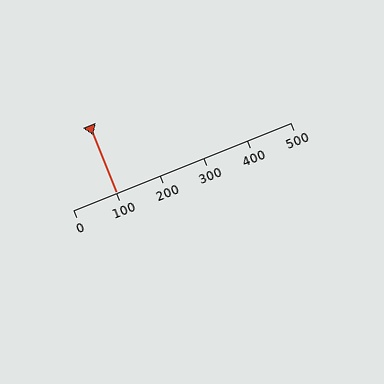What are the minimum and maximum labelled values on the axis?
The axis runs from 0 to 500.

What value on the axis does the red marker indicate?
The marker indicates approximately 100.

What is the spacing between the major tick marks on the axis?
The major ticks are spaced 100 apart.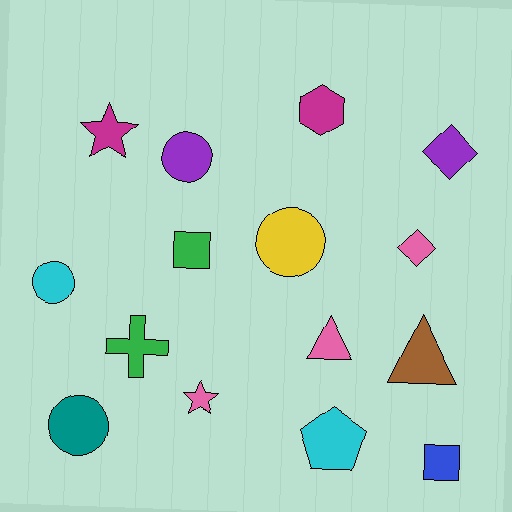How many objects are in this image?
There are 15 objects.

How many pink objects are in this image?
There are 3 pink objects.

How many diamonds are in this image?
There are 2 diamonds.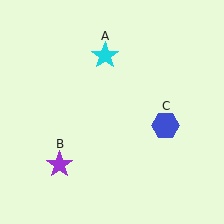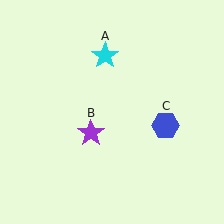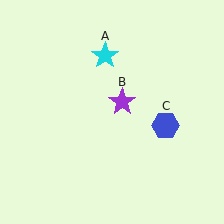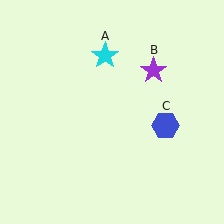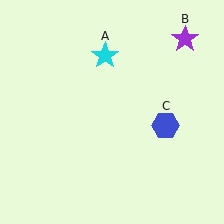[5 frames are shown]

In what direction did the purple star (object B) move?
The purple star (object B) moved up and to the right.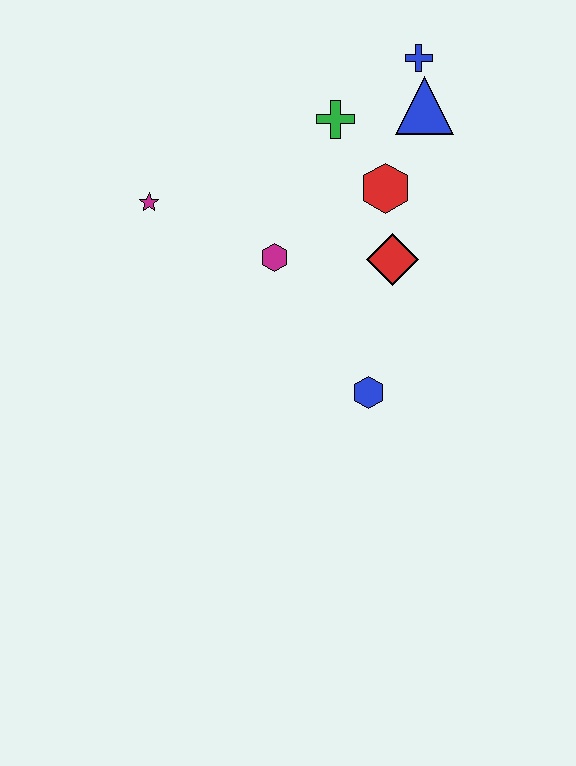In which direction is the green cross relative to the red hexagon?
The green cross is above the red hexagon.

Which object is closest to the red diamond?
The red hexagon is closest to the red diamond.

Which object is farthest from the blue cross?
The blue hexagon is farthest from the blue cross.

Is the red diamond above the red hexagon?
No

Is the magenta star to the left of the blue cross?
Yes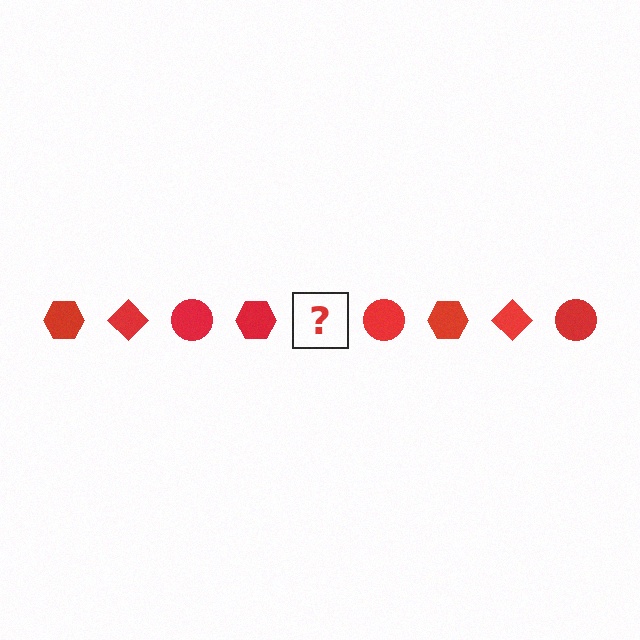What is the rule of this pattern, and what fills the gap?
The rule is that the pattern cycles through hexagon, diamond, circle shapes in red. The gap should be filled with a red diamond.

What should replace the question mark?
The question mark should be replaced with a red diamond.